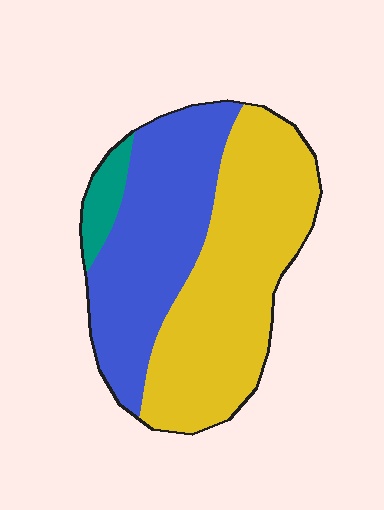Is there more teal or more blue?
Blue.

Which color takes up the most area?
Yellow, at roughly 55%.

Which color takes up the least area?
Teal, at roughly 5%.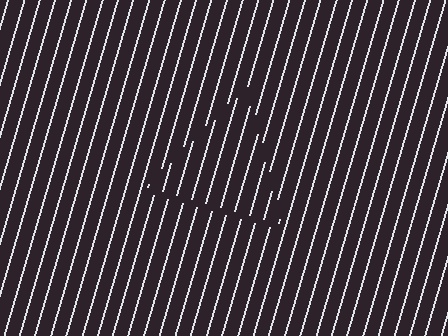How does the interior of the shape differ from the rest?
The interior of the shape contains the same grating, shifted by half a period — the contour is defined by the phase discontinuity where line-ends from the inner and outer gratings abut.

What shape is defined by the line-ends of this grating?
An illusory triangle. The interior of the shape contains the same grating, shifted by half a period — the contour is defined by the phase discontinuity where line-ends from the inner and outer gratings abut.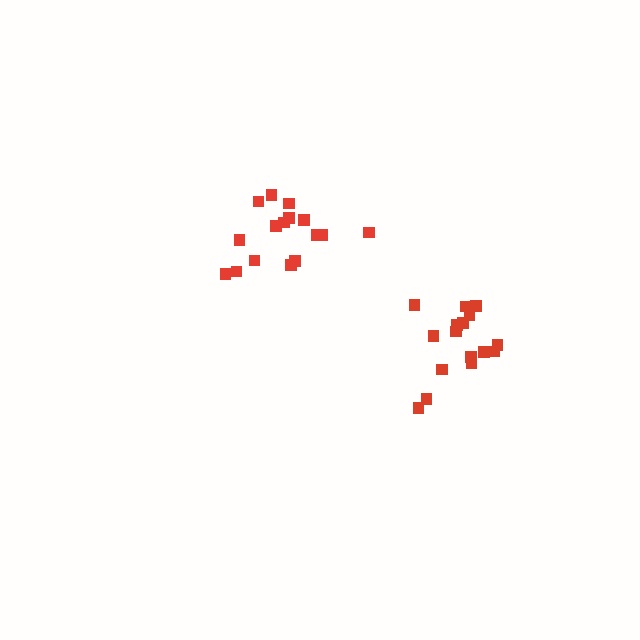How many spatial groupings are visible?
There are 2 spatial groupings.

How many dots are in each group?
Group 1: 16 dots, Group 2: 16 dots (32 total).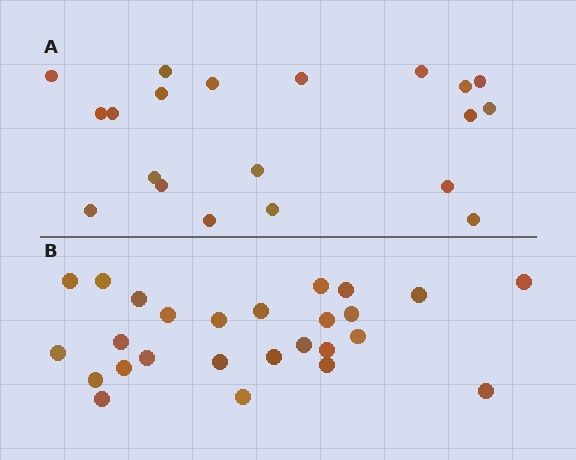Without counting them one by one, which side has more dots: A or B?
Region B (the bottom region) has more dots.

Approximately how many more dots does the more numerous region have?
Region B has about 6 more dots than region A.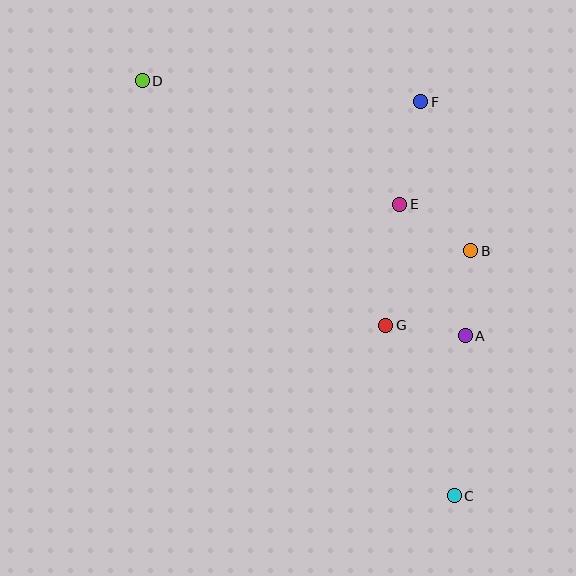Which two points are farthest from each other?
Points C and D are farthest from each other.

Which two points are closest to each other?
Points A and G are closest to each other.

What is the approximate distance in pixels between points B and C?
The distance between B and C is approximately 246 pixels.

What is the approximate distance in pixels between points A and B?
The distance between A and B is approximately 85 pixels.